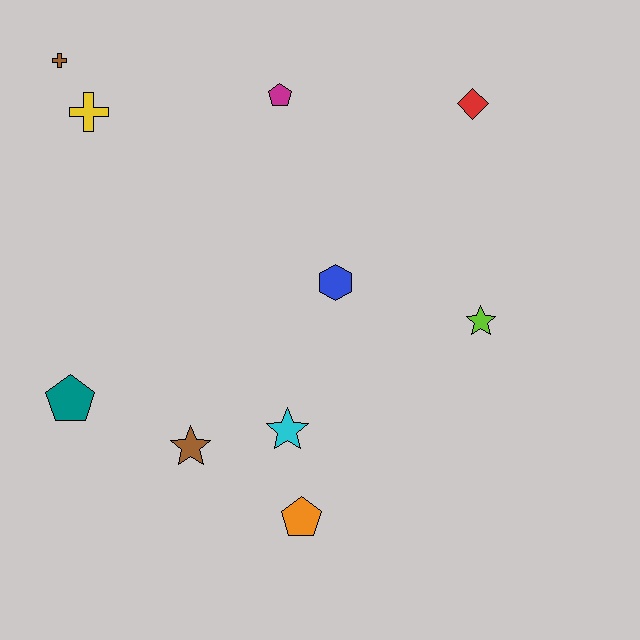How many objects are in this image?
There are 10 objects.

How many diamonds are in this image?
There is 1 diamond.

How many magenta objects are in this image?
There is 1 magenta object.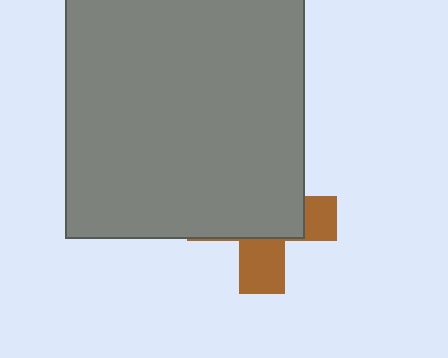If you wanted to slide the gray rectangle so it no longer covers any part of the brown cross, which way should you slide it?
Slide it up — that is the most direct way to separate the two shapes.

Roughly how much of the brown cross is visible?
A small part of it is visible (roughly 35%).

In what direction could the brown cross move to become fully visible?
The brown cross could move down. That would shift it out from behind the gray rectangle entirely.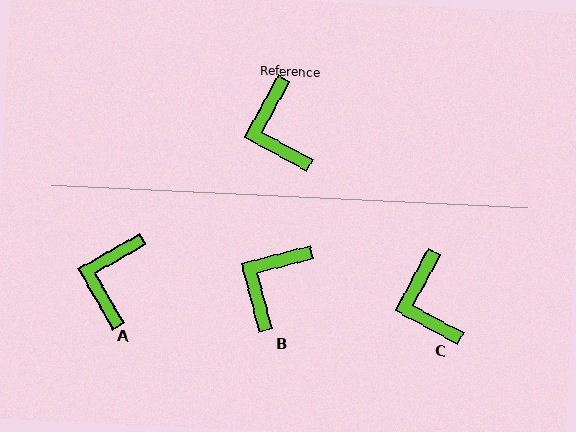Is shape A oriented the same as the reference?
No, it is off by about 32 degrees.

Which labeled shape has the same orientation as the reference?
C.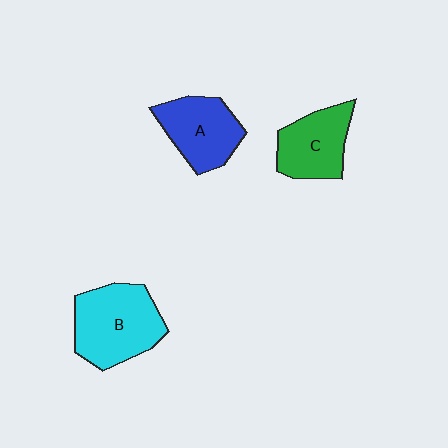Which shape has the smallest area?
Shape C (green).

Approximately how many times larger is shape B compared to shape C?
Approximately 1.4 times.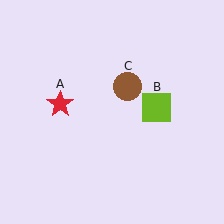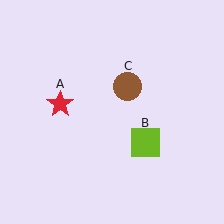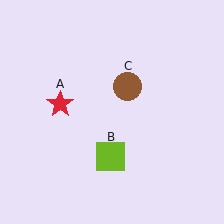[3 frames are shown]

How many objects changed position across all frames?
1 object changed position: lime square (object B).